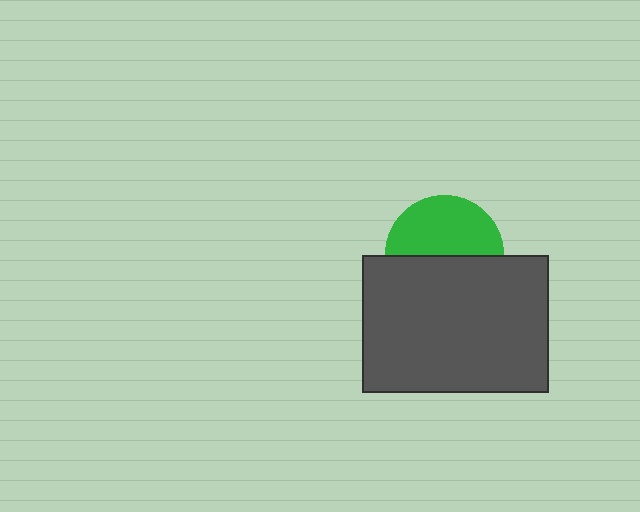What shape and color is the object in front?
The object in front is a dark gray rectangle.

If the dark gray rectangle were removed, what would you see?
You would see the complete green circle.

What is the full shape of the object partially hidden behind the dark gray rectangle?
The partially hidden object is a green circle.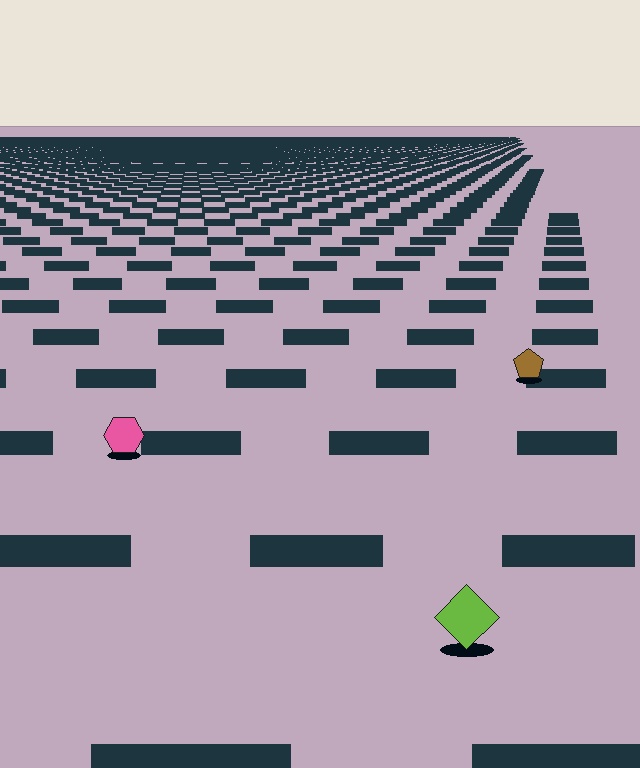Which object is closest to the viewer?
The lime diamond is closest. The texture marks near it are larger and more spread out.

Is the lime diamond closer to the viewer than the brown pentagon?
Yes. The lime diamond is closer — you can tell from the texture gradient: the ground texture is coarser near it.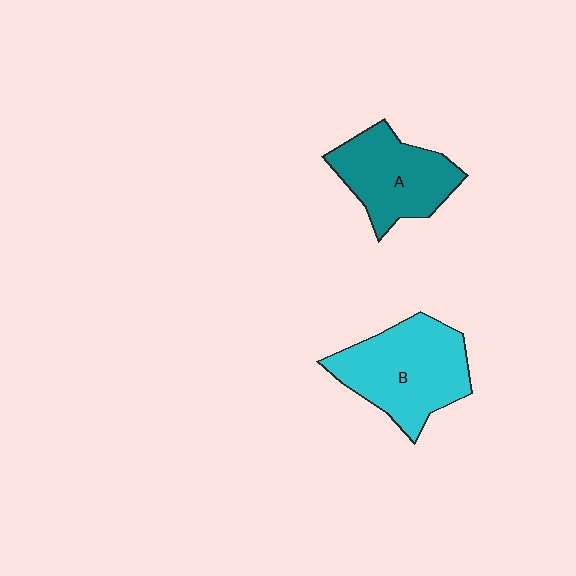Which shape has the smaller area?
Shape A (teal).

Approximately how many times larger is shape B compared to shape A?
Approximately 1.2 times.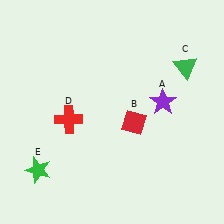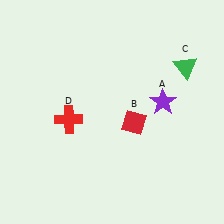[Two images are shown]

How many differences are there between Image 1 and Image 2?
There is 1 difference between the two images.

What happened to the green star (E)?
The green star (E) was removed in Image 2. It was in the bottom-left area of Image 1.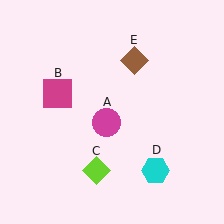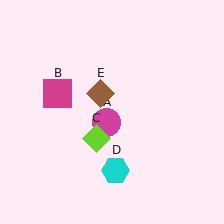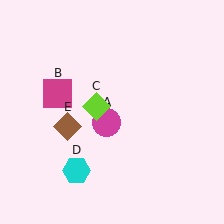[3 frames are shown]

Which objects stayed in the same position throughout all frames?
Magenta circle (object A) and magenta square (object B) remained stationary.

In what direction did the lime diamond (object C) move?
The lime diamond (object C) moved up.